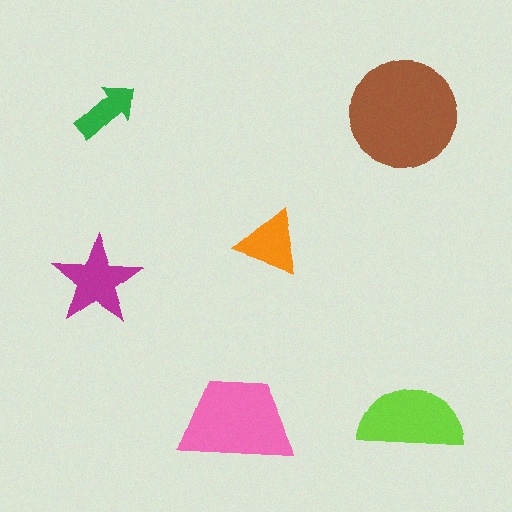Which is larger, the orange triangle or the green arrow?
The orange triangle.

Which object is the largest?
The brown circle.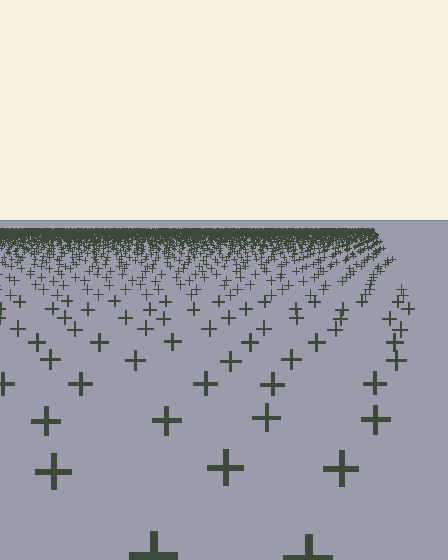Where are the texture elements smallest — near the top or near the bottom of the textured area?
Near the top.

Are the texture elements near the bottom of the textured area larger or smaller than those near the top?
Larger. Near the bottom, elements are closer to the viewer and appear at a bigger on-screen size.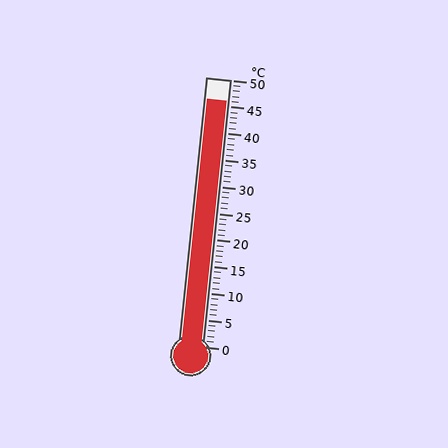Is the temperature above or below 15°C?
The temperature is above 15°C.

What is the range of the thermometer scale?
The thermometer scale ranges from 0°C to 50°C.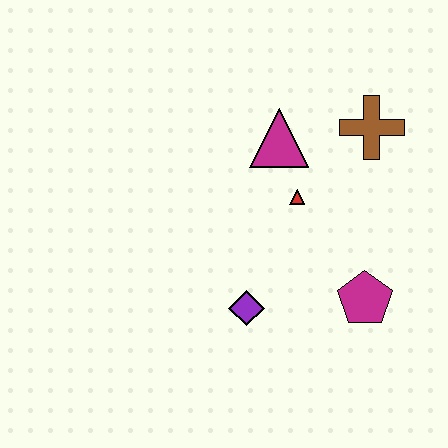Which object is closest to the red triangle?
The magenta triangle is closest to the red triangle.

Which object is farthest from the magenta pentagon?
The magenta triangle is farthest from the magenta pentagon.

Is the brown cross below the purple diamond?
No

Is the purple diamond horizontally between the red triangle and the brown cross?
No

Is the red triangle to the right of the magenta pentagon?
No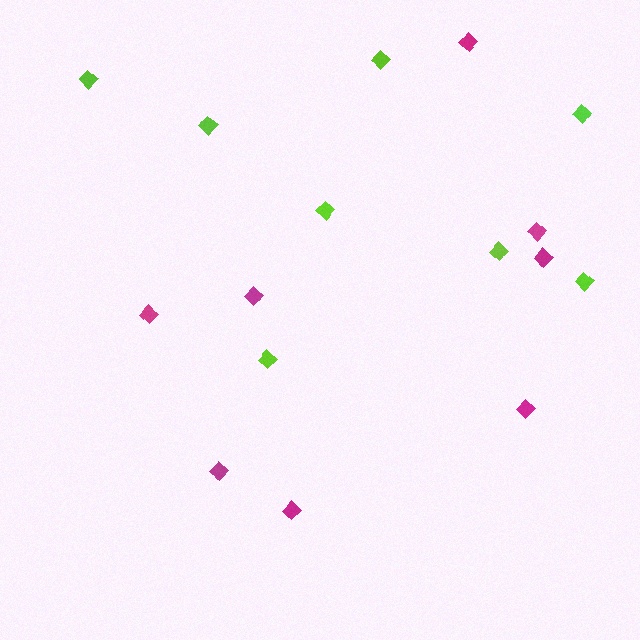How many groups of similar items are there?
There are 2 groups: one group of lime diamonds (8) and one group of magenta diamonds (8).